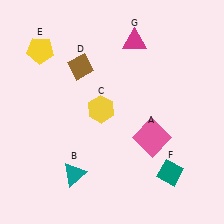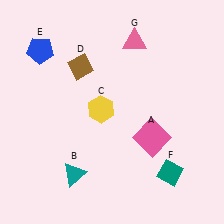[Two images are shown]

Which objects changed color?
E changed from yellow to blue. G changed from magenta to pink.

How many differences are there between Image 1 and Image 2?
There are 2 differences between the two images.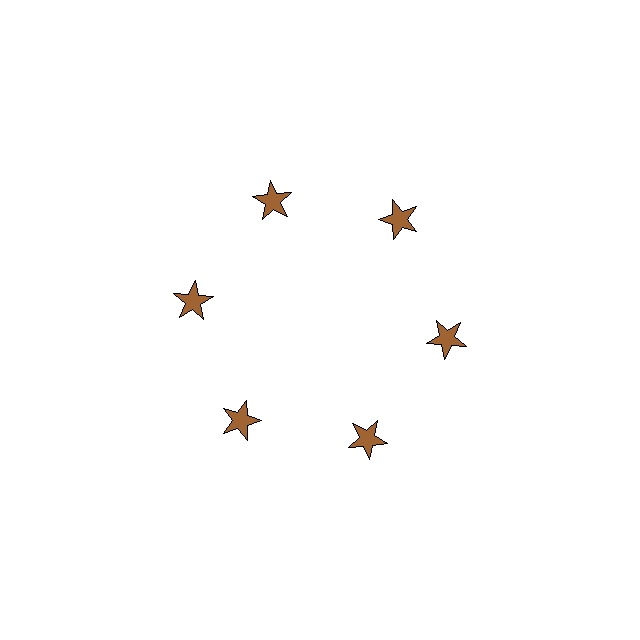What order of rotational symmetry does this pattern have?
This pattern has 6-fold rotational symmetry.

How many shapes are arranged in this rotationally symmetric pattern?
There are 6 shapes, arranged in 6 groups of 1.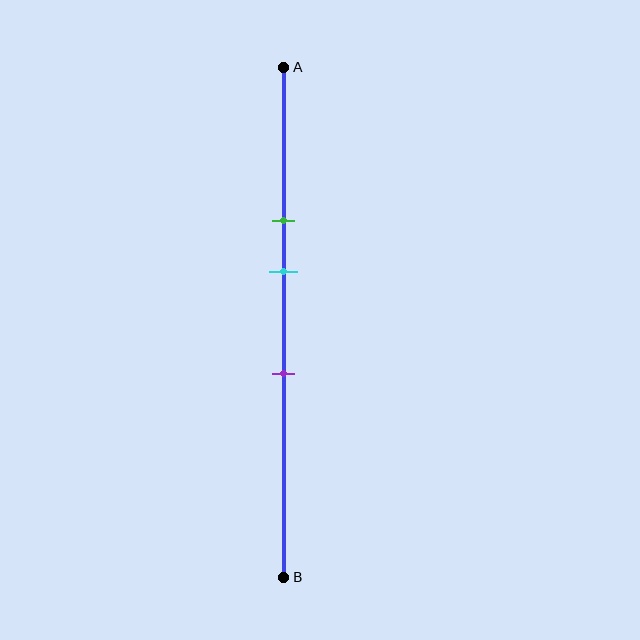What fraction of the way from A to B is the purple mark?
The purple mark is approximately 60% (0.6) of the way from A to B.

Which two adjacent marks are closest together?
The green and cyan marks are the closest adjacent pair.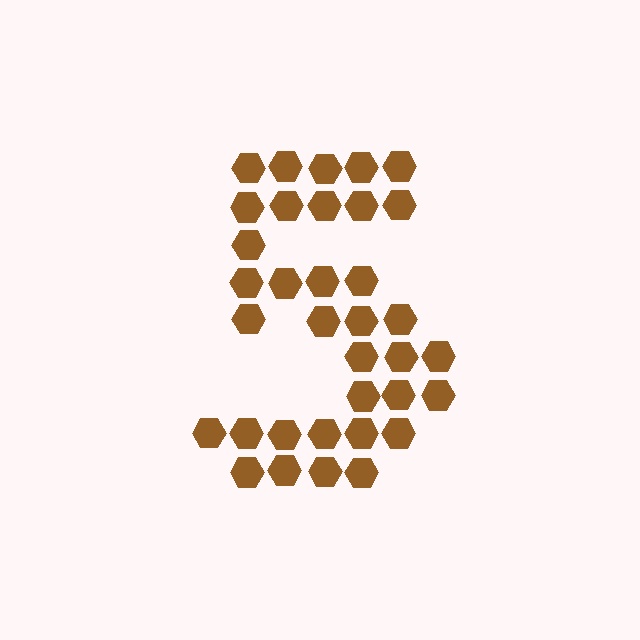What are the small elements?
The small elements are hexagons.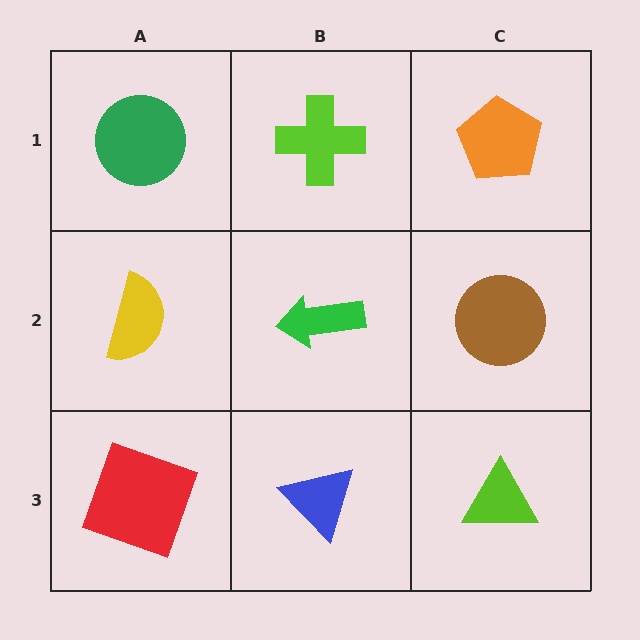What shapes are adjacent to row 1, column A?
A yellow semicircle (row 2, column A), a lime cross (row 1, column B).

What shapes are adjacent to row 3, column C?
A brown circle (row 2, column C), a blue triangle (row 3, column B).